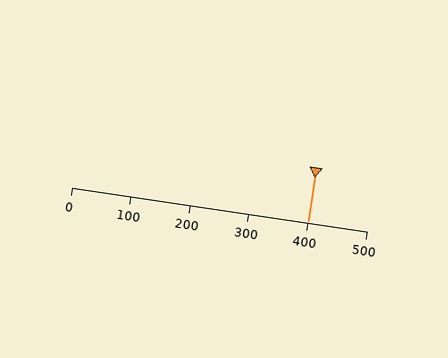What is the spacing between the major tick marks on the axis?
The major ticks are spaced 100 apart.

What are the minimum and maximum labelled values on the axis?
The axis runs from 0 to 500.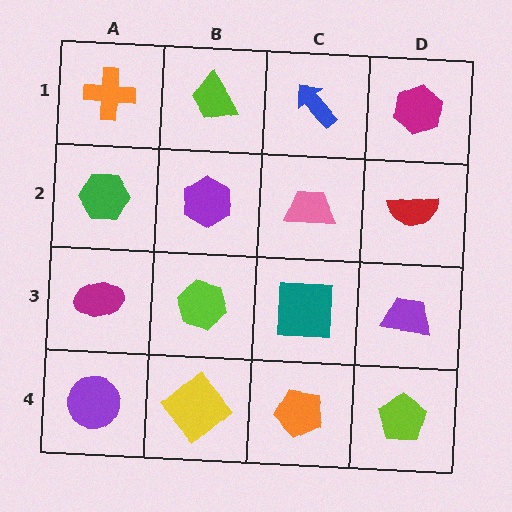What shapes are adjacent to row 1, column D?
A red semicircle (row 2, column D), a blue arrow (row 1, column C).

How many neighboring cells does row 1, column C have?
3.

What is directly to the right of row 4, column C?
A lime pentagon.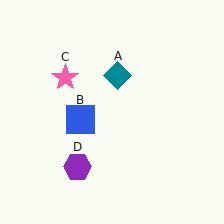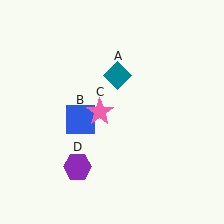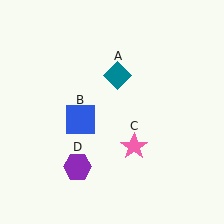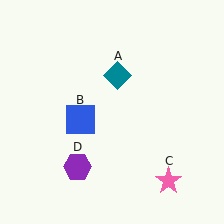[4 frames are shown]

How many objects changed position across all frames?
1 object changed position: pink star (object C).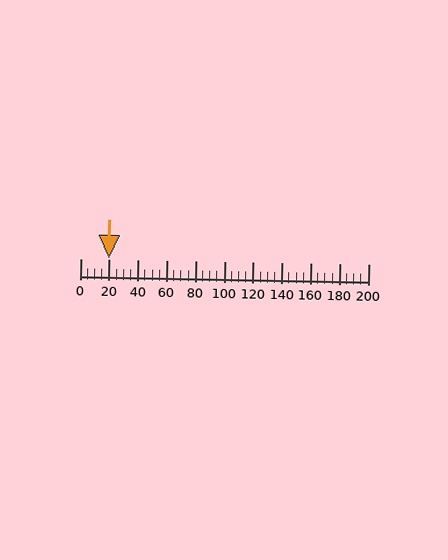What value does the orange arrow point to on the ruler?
The orange arrow points to approximately 20.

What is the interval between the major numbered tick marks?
The major tick marks are spaced 20 units apart.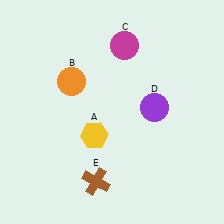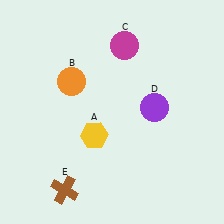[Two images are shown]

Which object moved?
The brown cross (E) moved left.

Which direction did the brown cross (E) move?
The brown cross (E) moved left.